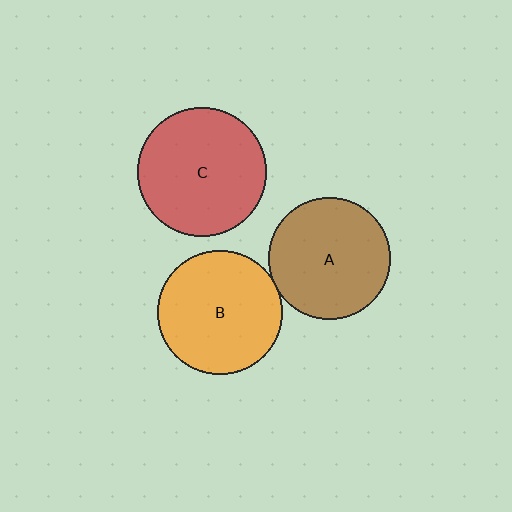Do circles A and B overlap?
Yes.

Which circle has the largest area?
Circle C (red).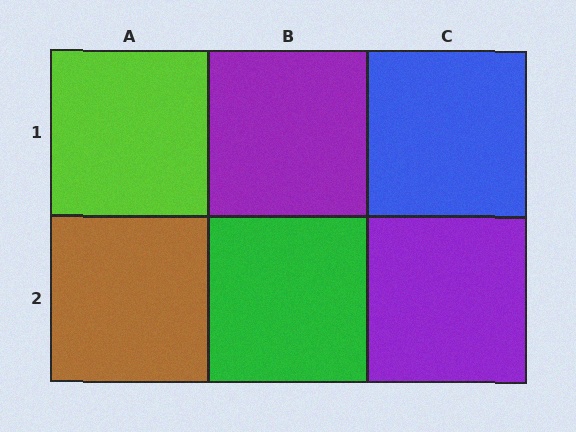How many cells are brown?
1 cell is brown.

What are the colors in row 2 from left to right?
Brown, green, purple.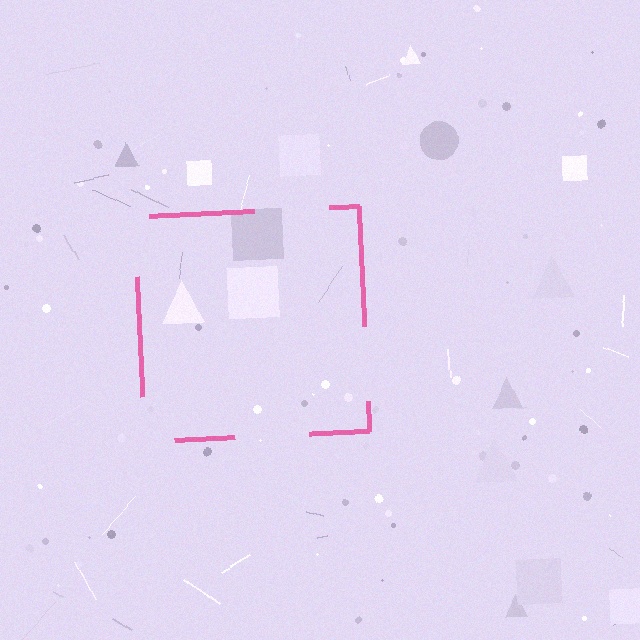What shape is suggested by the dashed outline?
The dashed outline suggests a square.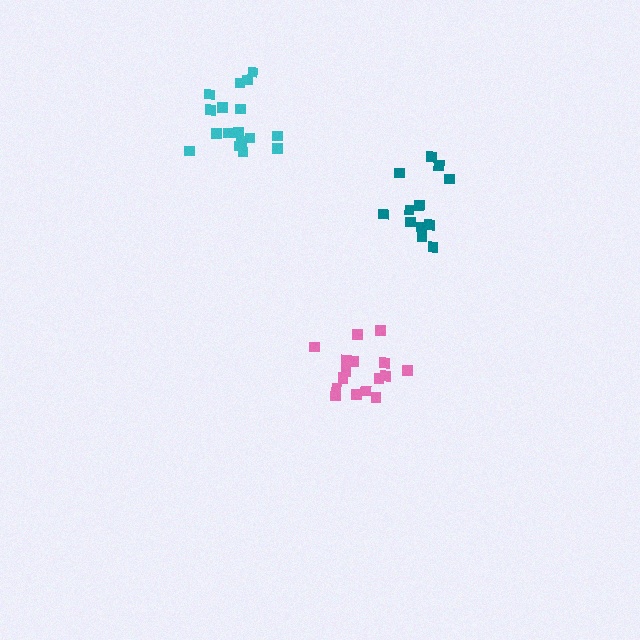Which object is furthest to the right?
The teal cluster is rightmost.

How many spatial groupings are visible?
There are 3 spatial groupings.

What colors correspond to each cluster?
The clusters are colored: cyan, teal, pink.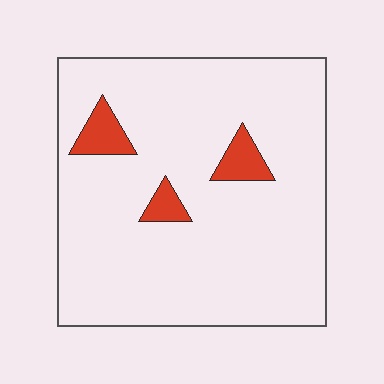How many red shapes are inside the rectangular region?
3.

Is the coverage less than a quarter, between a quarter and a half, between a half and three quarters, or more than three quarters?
Less than a quarter.